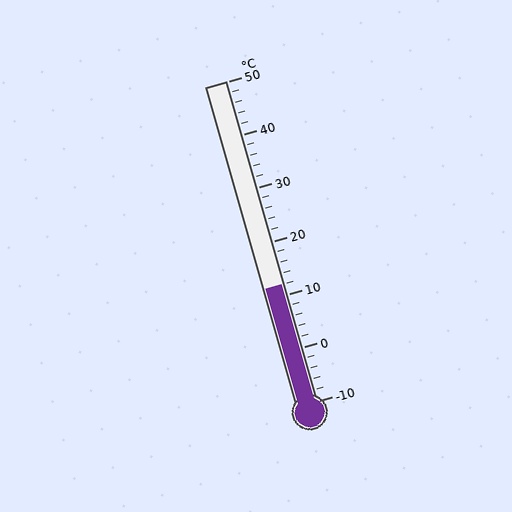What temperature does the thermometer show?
The thermometer shows approximately 12°C.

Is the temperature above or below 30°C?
The temperature is below 30°C.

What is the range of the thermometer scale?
The thermometer scale ranges from -10°C to 50°C.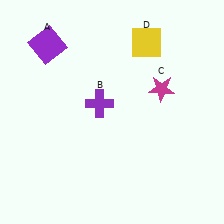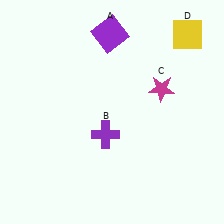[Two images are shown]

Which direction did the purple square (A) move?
The purple square (A) moved right.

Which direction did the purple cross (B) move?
The purple cross (B) moved down.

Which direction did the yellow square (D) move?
The yellow square (D) moved right.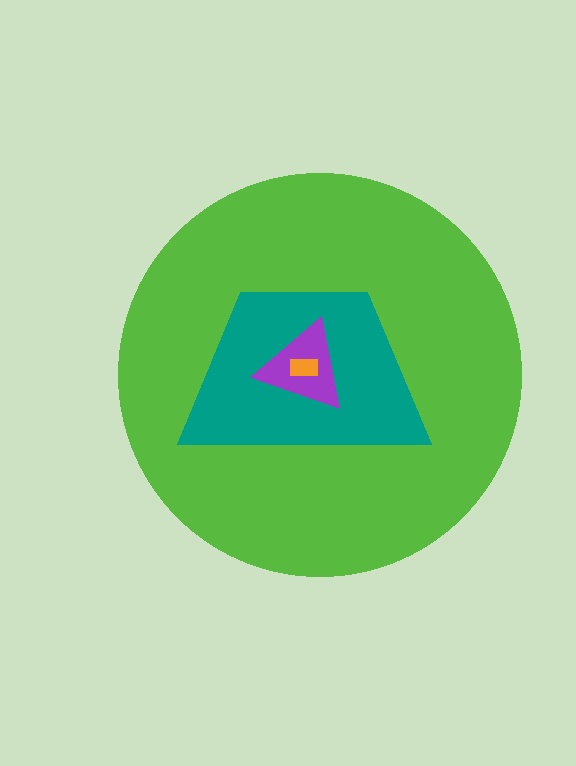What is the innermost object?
The orange rectangle.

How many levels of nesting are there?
4.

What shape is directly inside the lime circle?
The teal trapezoid.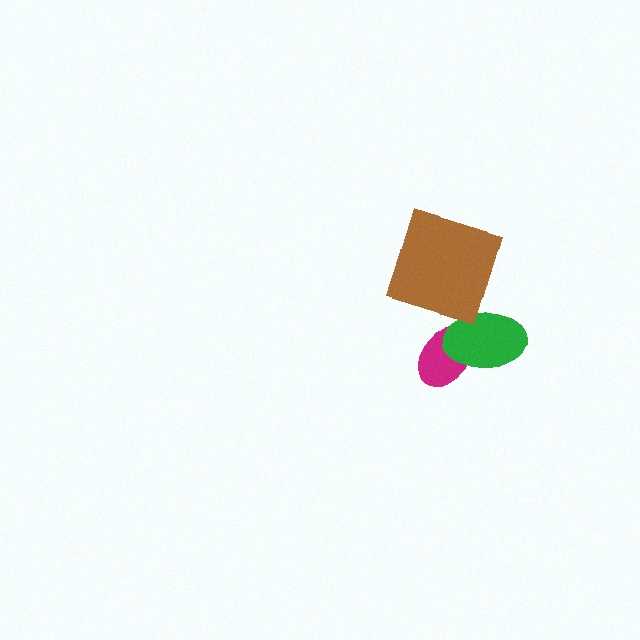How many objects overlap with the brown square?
0 objects overlap with the brown square.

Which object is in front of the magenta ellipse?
The green ellipse is in front of the magenta ellipse.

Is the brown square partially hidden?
No, no other shape covers it.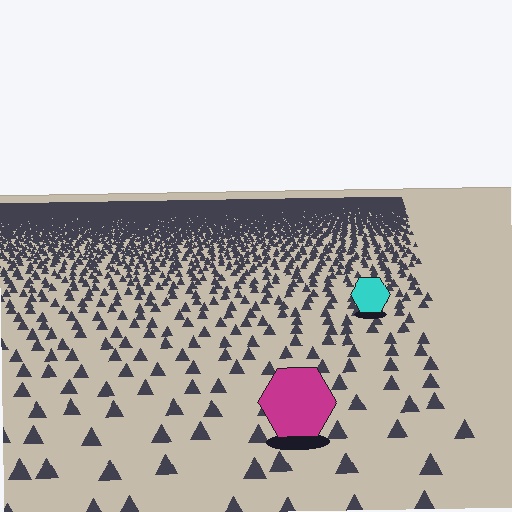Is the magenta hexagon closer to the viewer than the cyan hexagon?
Yes. The magenta hexagon is closer — you can tell from the texture gradient: the ground texture is coarser near it.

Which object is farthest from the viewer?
The cyan hexagon is farthest from the viewer. It appears smaller and the ground texture around it is denser.